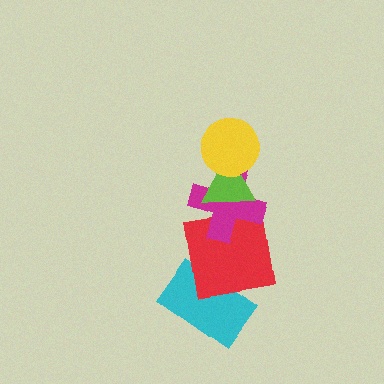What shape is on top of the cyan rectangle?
The red square is on top of the cyan rectangle.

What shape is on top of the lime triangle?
The yellow circle is on top of the lime triangle.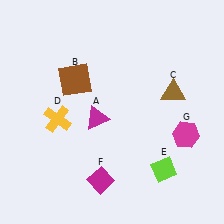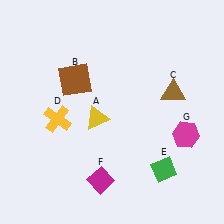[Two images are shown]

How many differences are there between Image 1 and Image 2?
There are 2 differences between the two images.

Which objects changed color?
A changed from magenta to yellow. E changed from lime to green.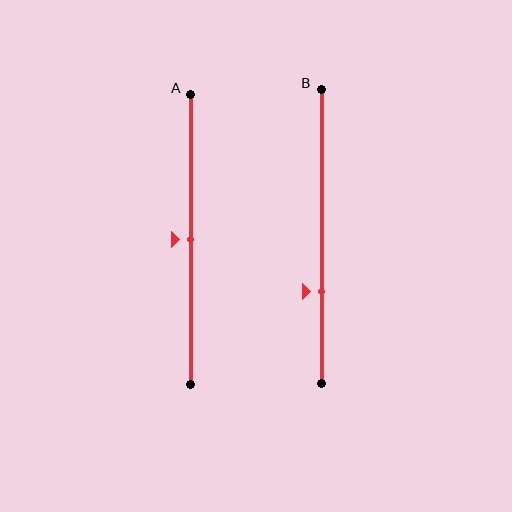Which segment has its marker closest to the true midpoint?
Segment A has its marker closest to the true midpoint.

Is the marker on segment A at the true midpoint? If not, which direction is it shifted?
Yes, the marker on segment A is at the true midpoint.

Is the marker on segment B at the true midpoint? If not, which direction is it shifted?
No, the marker on segment B is shifted downward by about 19% of the segment length.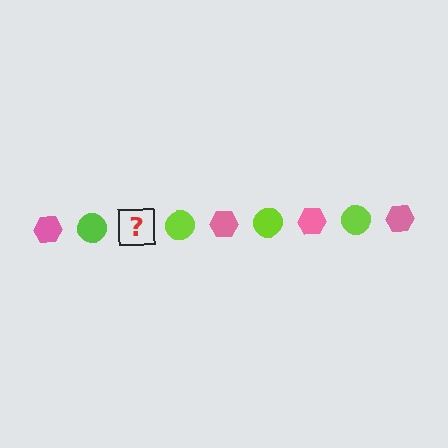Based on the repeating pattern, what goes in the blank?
The blank should be a pink hexagon.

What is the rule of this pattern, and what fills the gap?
The rule is that the pattern alternates between pink hexagon and lime circle. The gap should be filled with a pink hexagon.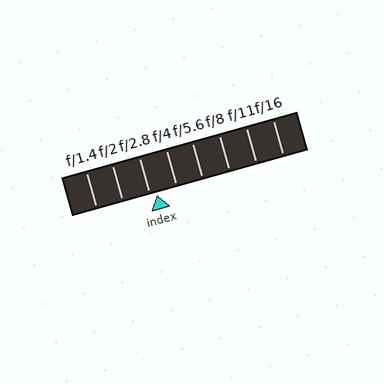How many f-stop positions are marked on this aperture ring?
There are 8 f-stop positions marked.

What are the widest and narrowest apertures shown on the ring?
The widest aperture shown is f/1.4 and the narrowest is f/16.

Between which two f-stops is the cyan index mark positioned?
The index mark is between f/2.8 and f/4.